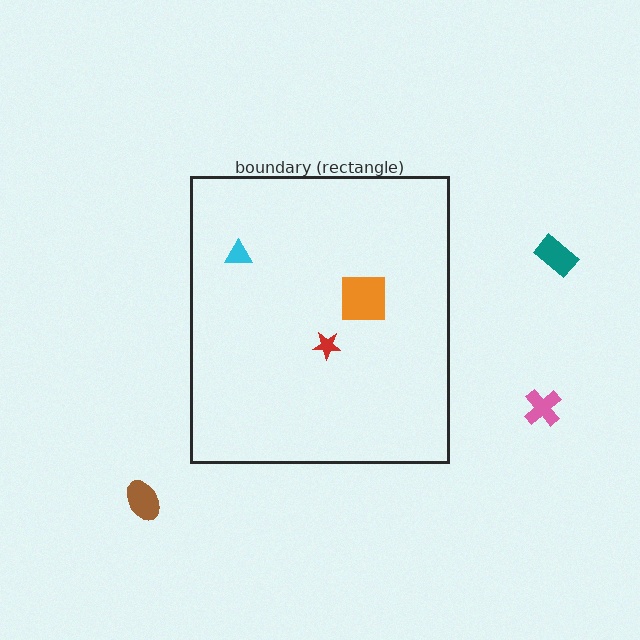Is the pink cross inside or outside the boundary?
Outside.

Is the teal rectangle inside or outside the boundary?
Outside.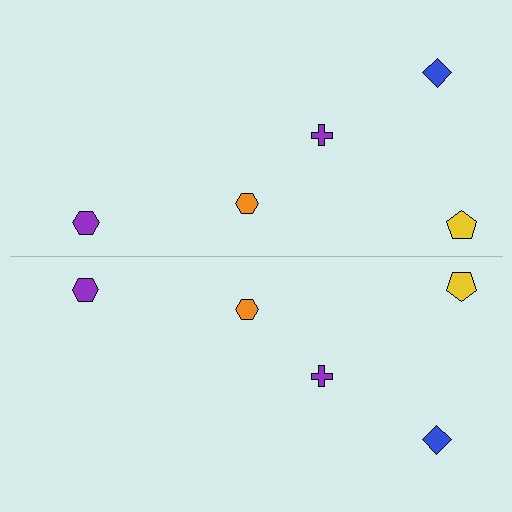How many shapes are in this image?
There are 10 shapes in this image.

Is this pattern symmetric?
Yes, this pattern has bilateral (reflection) symmetry.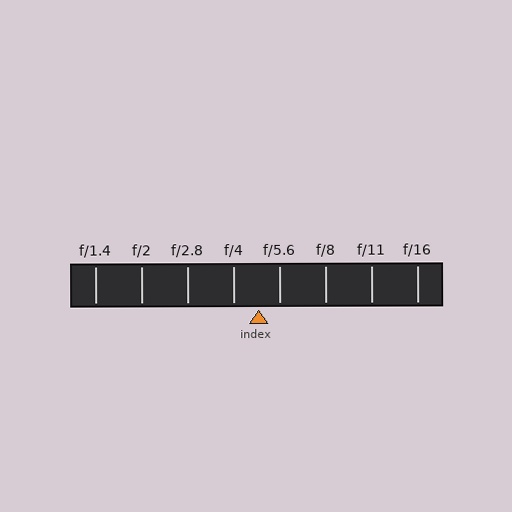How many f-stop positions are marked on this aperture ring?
There are 8 f-stop positions marked.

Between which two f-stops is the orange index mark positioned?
The index mark is between f/4 and f/5.6.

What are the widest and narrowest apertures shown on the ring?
The widest aperture shown is f/1.4 and the narrowest is f/16.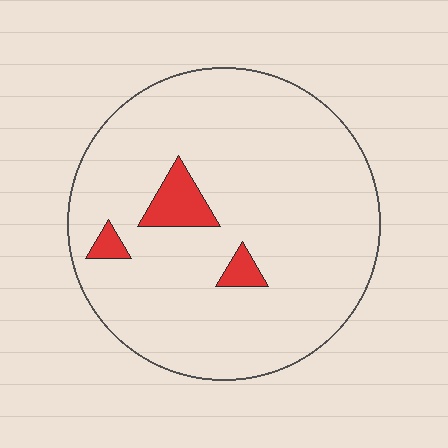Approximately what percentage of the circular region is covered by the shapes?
Approximately 5%.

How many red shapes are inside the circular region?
3.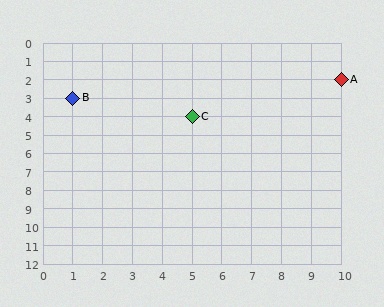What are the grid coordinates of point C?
Point C is at grid coordinates (5, 4).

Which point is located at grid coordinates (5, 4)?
Point C is at (5, 4).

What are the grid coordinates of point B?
Point B is at grid coordinates (1, 3).